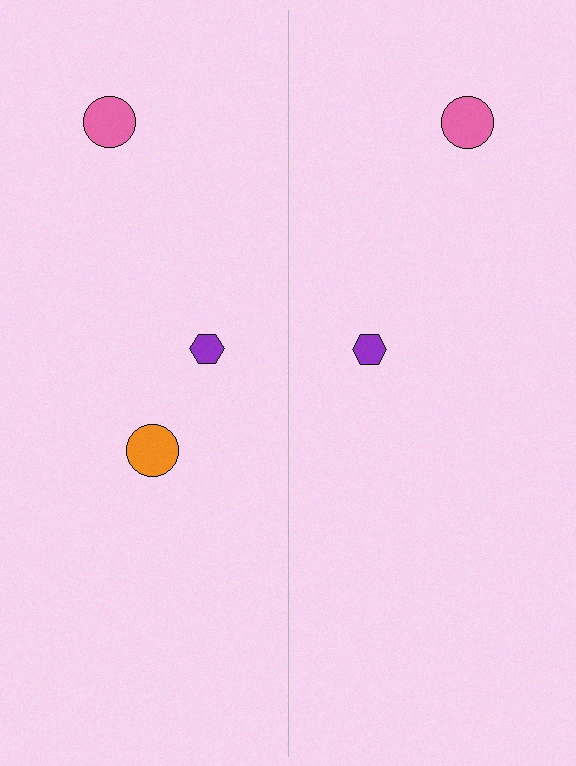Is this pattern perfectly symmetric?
No, the pattern is not perfectly symmetric. A orange circle is missing from the right side.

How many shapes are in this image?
There are 5 shapes in this image.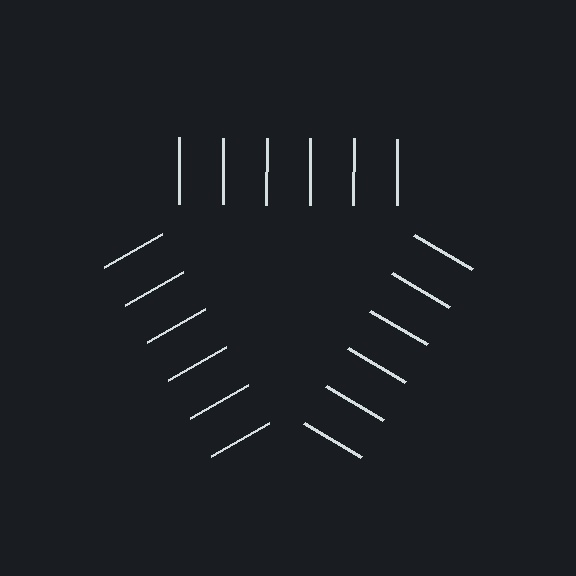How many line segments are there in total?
18 — 6 along each of the 3 edges.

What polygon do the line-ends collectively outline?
An illusory triangle — the line segments terminate on its edges but no continuous stroke is drawn.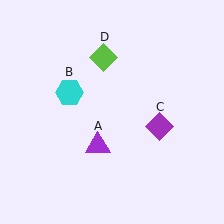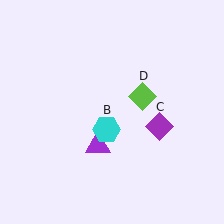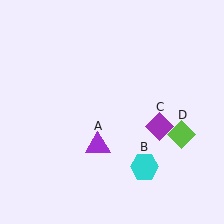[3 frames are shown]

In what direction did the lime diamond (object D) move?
The lime diamond (object D) moved down and to the right.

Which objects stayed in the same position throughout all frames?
Purple triangle (object A) and purple diamond (object C) remained stationary.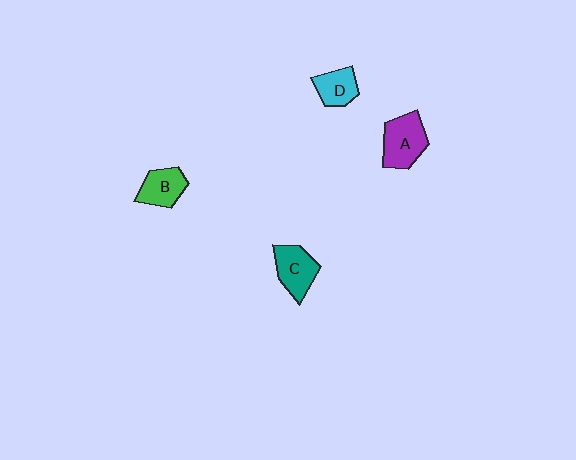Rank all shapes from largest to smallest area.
From largest to smallest: A (purple), C (teal), B (green), D (cyan).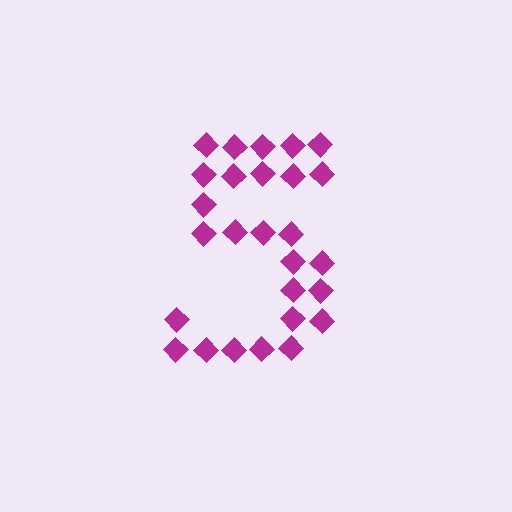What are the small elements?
The small elements are diamonds.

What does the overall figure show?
The overall figure shows the digit 5.